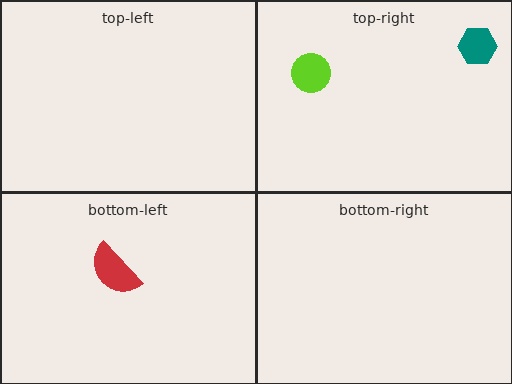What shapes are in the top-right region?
The lime circle, the teal hexagon.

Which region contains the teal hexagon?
The top-right region.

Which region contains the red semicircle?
The bottom-left region.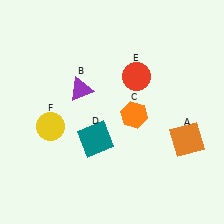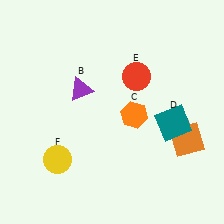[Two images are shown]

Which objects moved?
The objects that moved are: the teal square (D), the yellow circle (F).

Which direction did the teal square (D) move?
The teal square (D) moved right.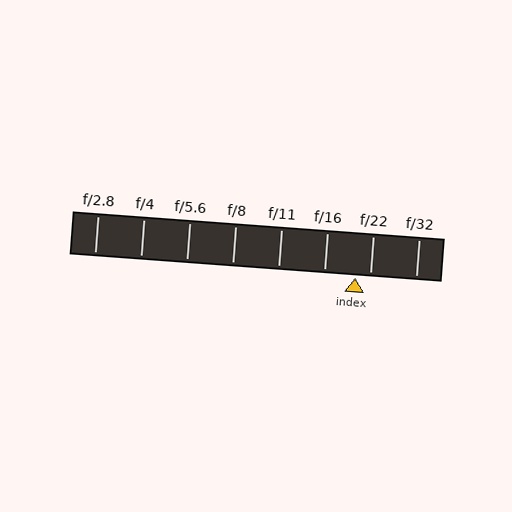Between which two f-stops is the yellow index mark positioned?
The index mark is between f/16 and f/22.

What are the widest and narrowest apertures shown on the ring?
The widest aperture shown is f/2.8 and the narrowest is f/32.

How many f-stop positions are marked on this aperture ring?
There are 8 f-stop positions marked.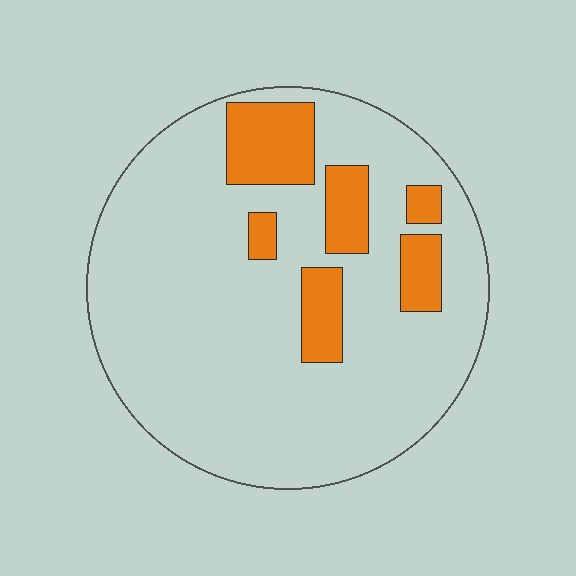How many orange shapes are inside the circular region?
6.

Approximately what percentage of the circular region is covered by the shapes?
Approximately 15%.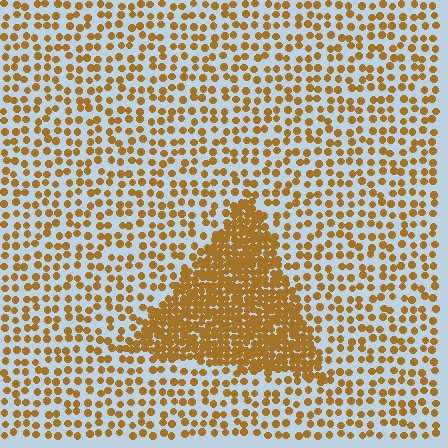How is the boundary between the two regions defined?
The boundary is defined by a change in element density (approximately 2.7x ratio). All elements are the same color, size, and shape.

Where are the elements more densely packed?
The elements are more densely packed inside the triangle boundary.